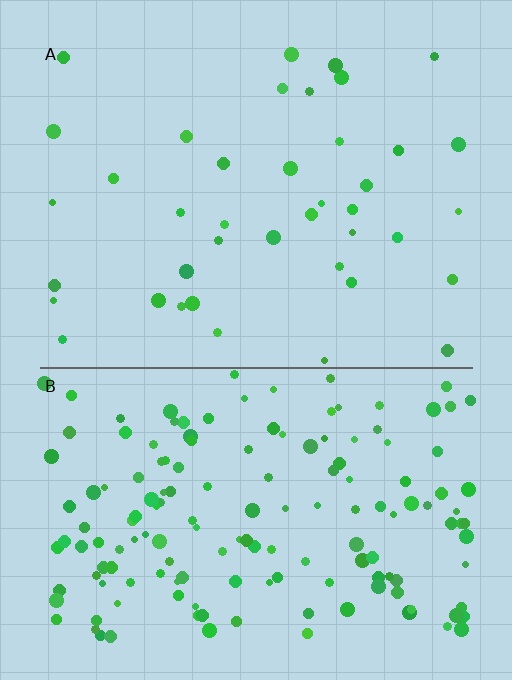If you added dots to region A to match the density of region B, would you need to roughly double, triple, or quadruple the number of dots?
Approximately quadruple.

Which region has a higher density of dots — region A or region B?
B (the bottom).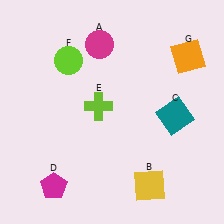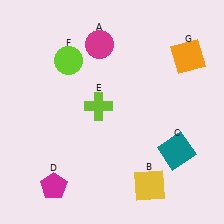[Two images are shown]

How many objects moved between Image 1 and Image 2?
1 object moved between the two images.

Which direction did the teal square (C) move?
The teal square (C) moved down.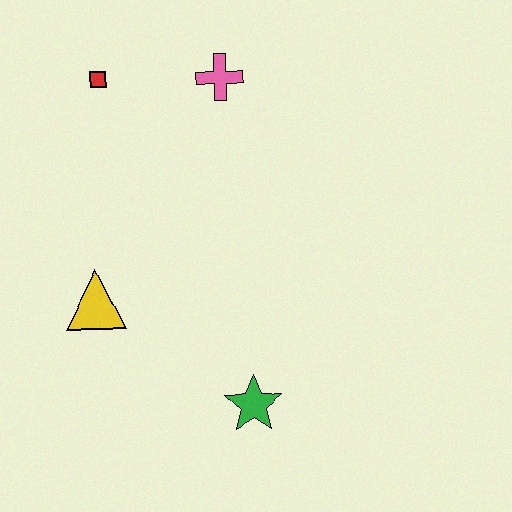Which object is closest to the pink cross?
The red square is closest to the pink cross.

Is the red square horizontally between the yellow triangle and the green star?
Yes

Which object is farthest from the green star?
The red square is farthest from the green star.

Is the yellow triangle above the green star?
Yes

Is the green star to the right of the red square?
Yes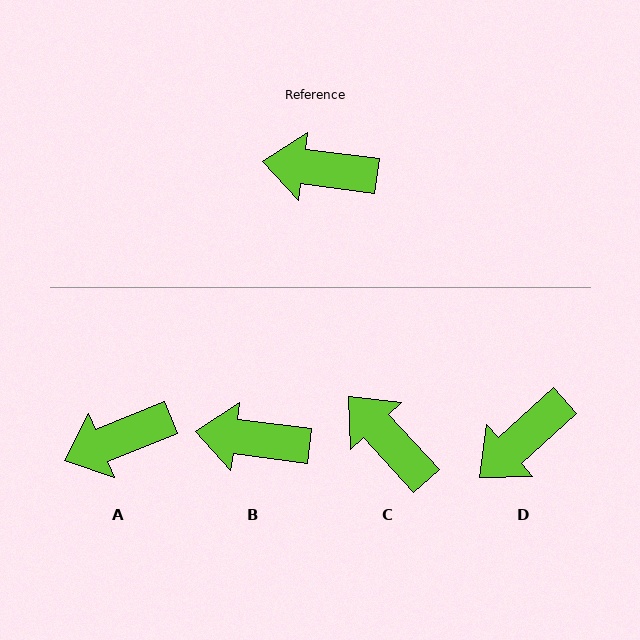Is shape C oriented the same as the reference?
No, it is off by about 40 degrees.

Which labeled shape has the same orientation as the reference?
B.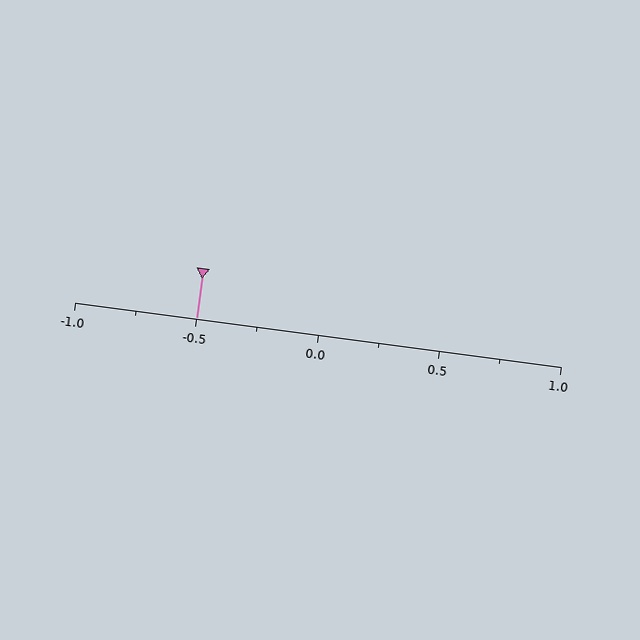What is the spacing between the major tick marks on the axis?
The major ticks are spaced 0.5 apart.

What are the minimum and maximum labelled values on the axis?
The axis runs from -1.0 to 1.0.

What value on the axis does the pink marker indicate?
The marker indicates approximately -0.5.